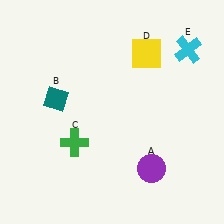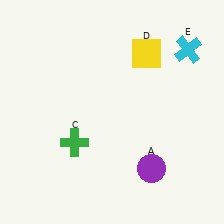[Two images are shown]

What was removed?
The teal diamond (B) was removed in Image 2.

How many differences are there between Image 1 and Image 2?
There is 1 difference between the two images.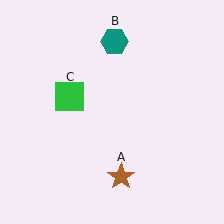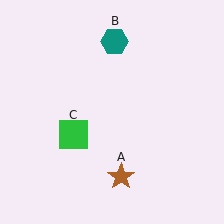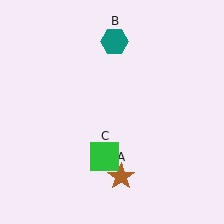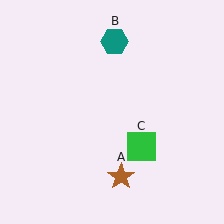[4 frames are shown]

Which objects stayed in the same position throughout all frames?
Brown star (object A) and teal hexagon (object B) remained stationary.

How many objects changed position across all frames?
1 object changed position: green square (object C).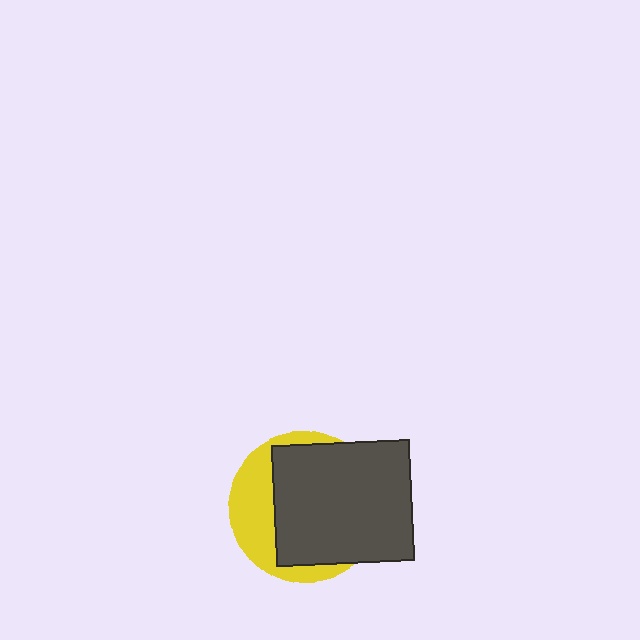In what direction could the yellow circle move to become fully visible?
The yellow circle could move left. That would shift it out from behind the dark gray rectangle entirely.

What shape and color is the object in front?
The object in front is a dark gray rectangle.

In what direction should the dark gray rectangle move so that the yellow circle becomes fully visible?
The dark gray rectangle should move right. That is the shortest direction to clear the overlap and leave the yellow circle fully visible.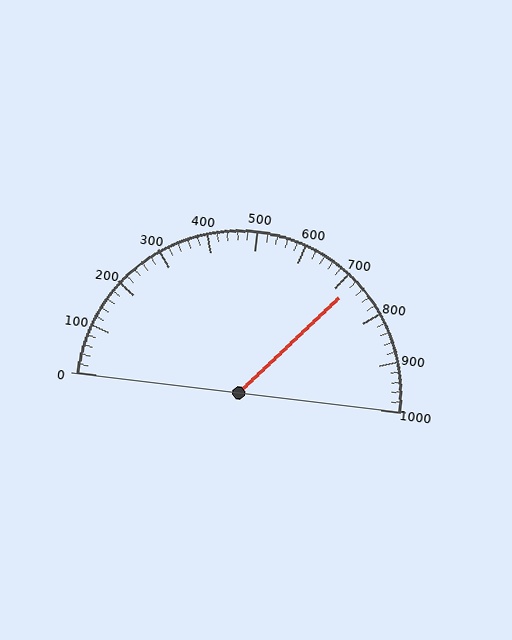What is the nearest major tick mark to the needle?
The nearest major tick mark is 700.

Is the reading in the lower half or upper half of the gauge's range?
The reading is in the upper half of the range (0 to 1000).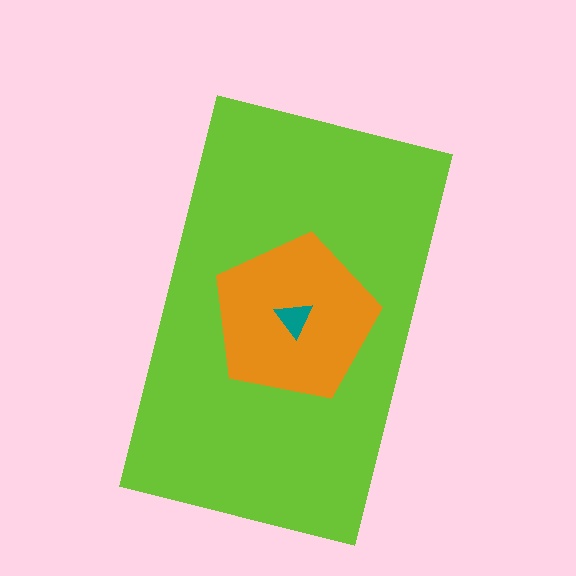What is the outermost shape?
The lime rectangle.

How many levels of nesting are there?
3.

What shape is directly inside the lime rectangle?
The orange pentagon.